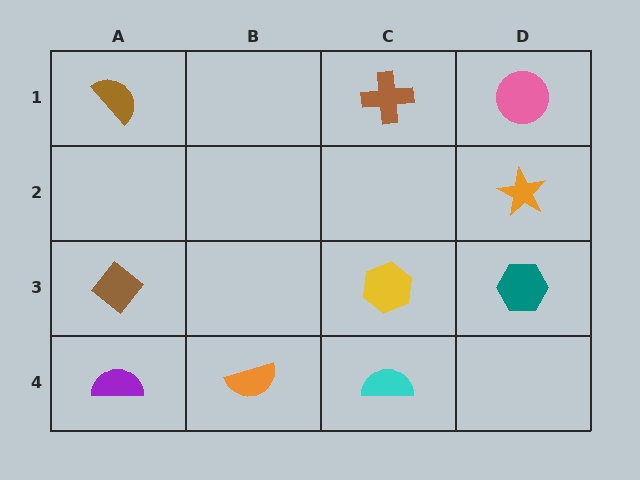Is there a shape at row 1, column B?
No, that cell is empty.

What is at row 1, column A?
A brown semicircle.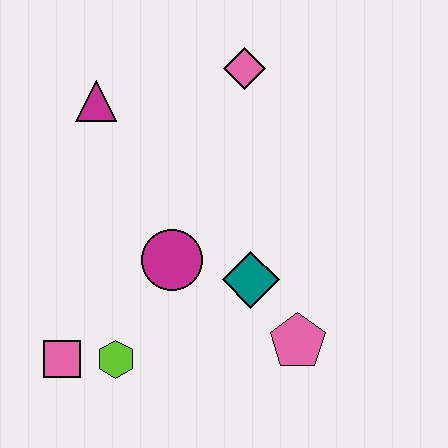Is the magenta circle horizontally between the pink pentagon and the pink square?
Yes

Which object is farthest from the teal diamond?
The magenta triangle is farthest from the teal diamond.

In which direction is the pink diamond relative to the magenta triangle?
The pink diamond is to the right of the magenta triangle.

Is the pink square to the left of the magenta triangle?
Yes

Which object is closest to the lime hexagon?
The pink square is closest to the lime hexagon.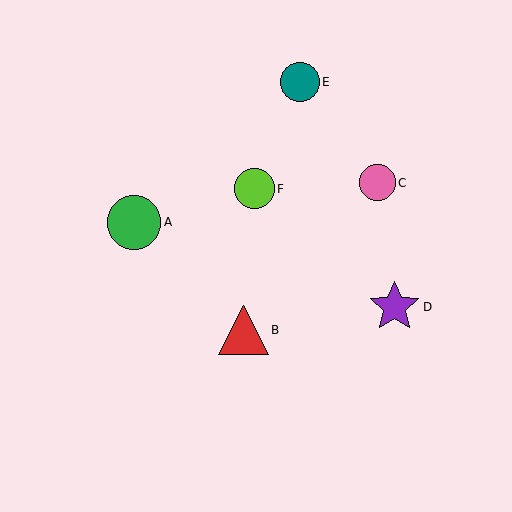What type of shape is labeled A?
Shape A is a green circle.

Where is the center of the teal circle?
The center of the teal circle is at (300, 82).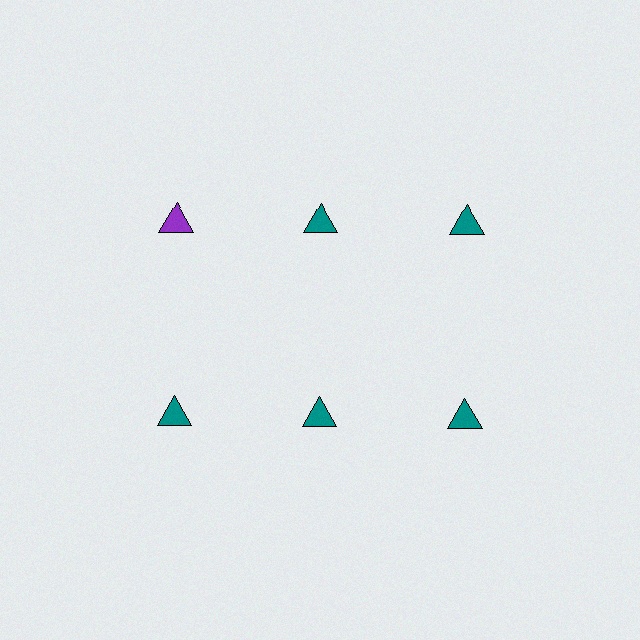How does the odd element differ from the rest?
It has a different color: purple instead of teal.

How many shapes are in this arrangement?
There are 6 shapes arranged in a grid pattern.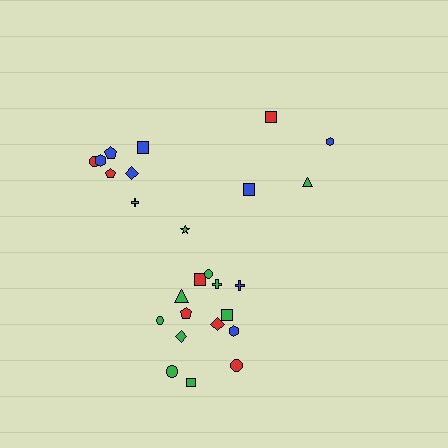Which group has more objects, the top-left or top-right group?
The top-left group.